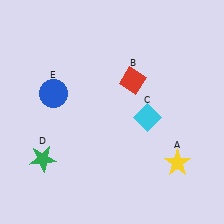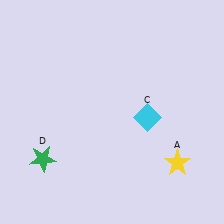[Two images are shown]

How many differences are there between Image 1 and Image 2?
There are 2 differences between the two images.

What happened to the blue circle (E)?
The blue circle (E) was removed in Image 2. It was in the top-left area of Image 1.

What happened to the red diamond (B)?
The red diamond (B) was removed in Image 2. It was in the top-right area of Image 1.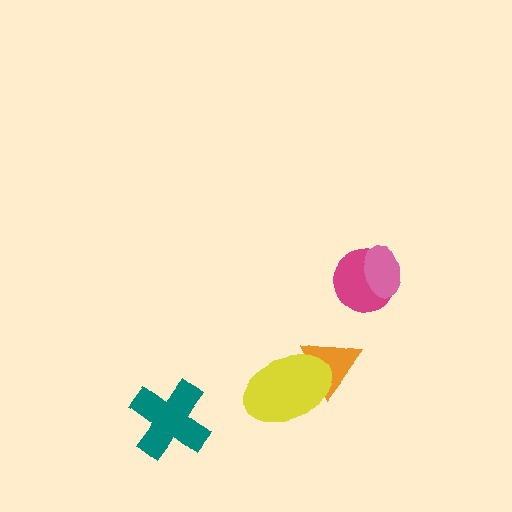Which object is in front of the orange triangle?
The yellow ellipse is in front of the orange triangle.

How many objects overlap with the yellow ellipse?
1 object overlaps with the yellow ellipse.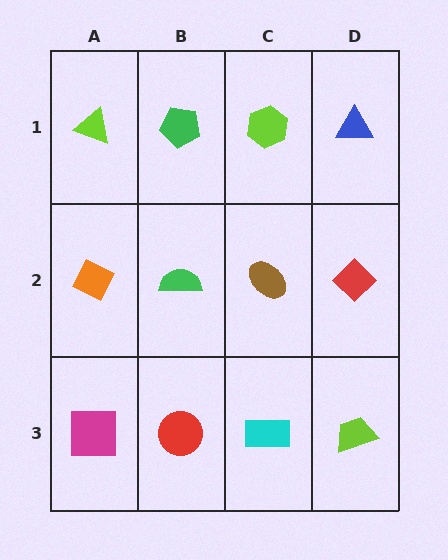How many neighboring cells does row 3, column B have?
3.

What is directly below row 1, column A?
An orange diamond.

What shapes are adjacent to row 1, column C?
A brown ellipse (row 2, column C), a green pentagon (row 1, column B), a blue triangle (row 1, column D).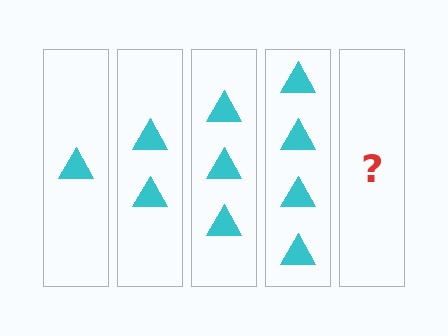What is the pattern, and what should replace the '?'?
The pattern is that each step adds one more triangle. The '?' should be 5 triangles.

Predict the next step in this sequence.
The next step is 5 triangles.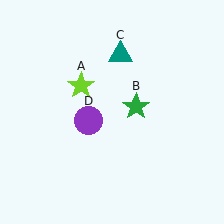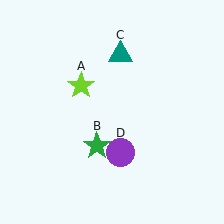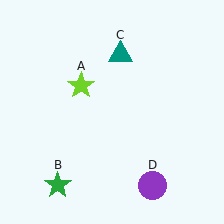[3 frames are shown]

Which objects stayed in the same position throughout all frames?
Lime star (object A) and teal triangle (object C) remained stationary.